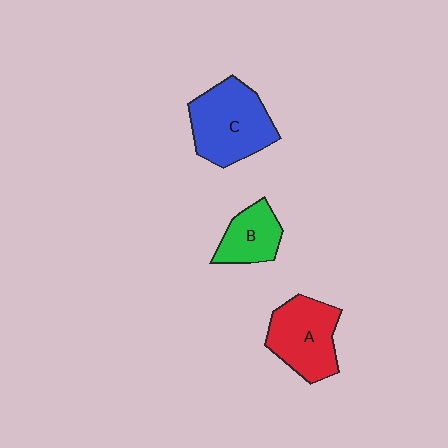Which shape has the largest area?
Shape C (blue).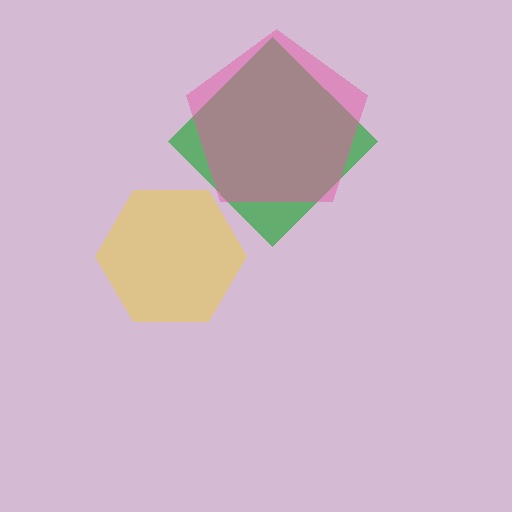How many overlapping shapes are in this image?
There are 3 overlapping shapes in the image.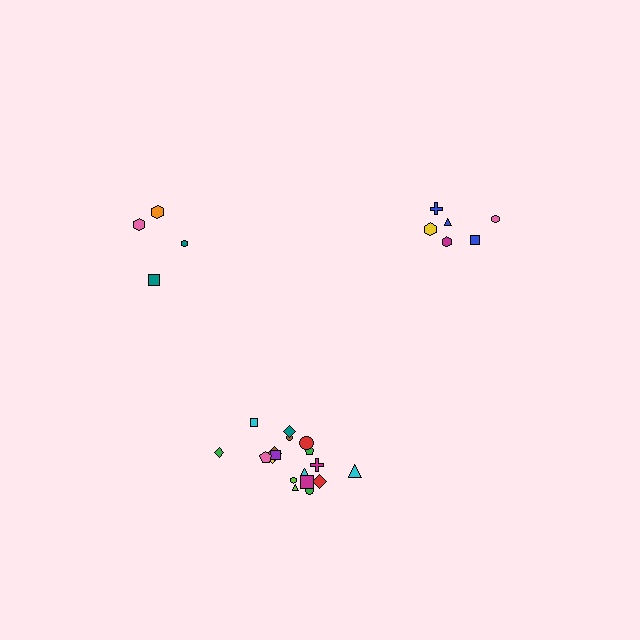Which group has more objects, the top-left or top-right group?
The top-right group.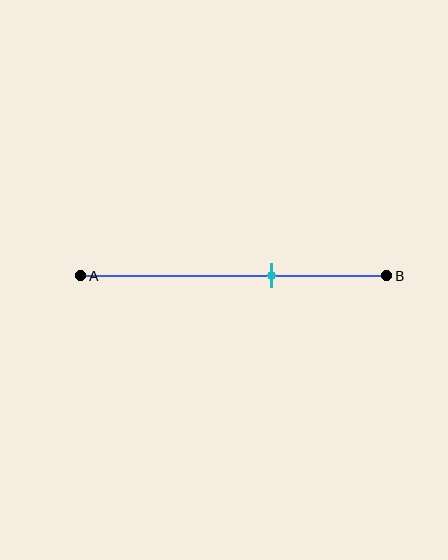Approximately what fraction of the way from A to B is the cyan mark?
The cyan mark is approximately 60% of the way from A to B.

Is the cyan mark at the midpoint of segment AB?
No, the mark is at about 60% from A, not at the 50% midpoint.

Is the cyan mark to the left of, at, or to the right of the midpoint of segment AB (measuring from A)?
The cyan mark is to the right of the midpoint of segment AB.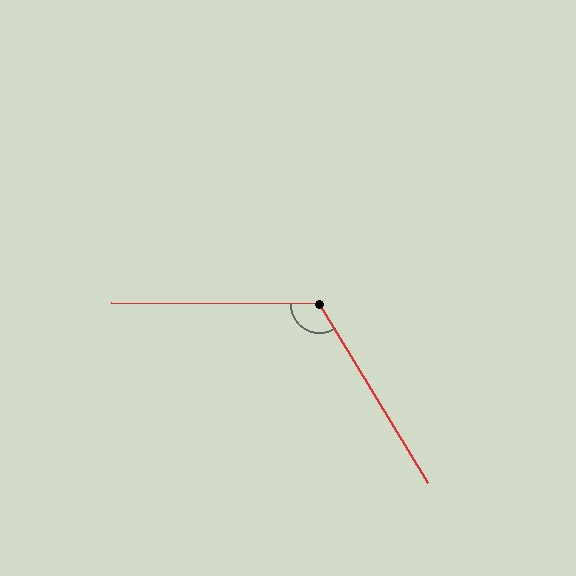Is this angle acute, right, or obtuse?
It is obtuse.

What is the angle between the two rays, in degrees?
Approximately 121 degrees.